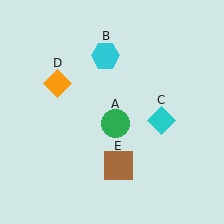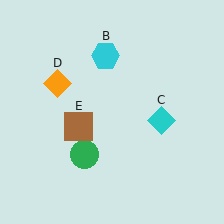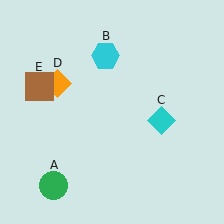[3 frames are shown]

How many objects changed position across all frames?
2 objects changed position: green circle (object A), brown square (object E).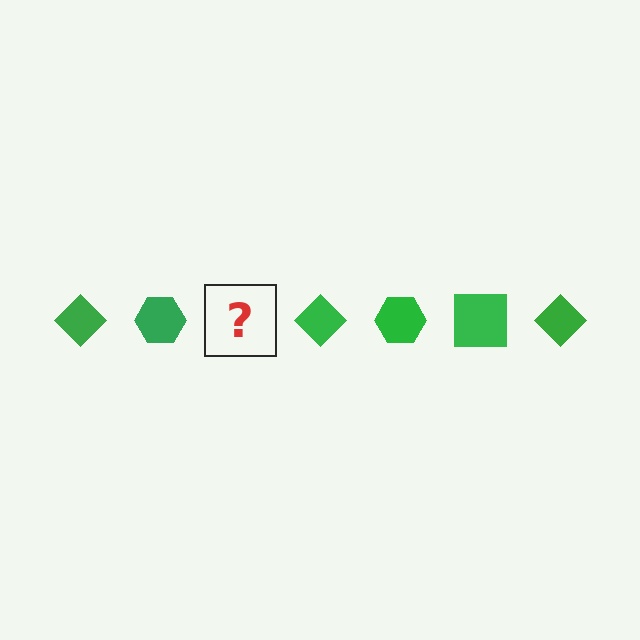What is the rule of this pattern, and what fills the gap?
The rule is that the pattern cycles through diamond, hexagon, square shapes in green. The gap should be filled with a green square.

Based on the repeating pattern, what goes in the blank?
The blank should be a green square.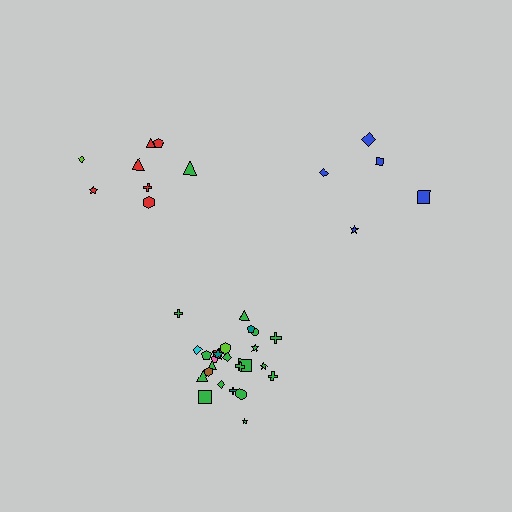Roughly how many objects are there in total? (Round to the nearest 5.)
Roughly 40 objects in total.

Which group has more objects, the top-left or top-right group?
The top-left group.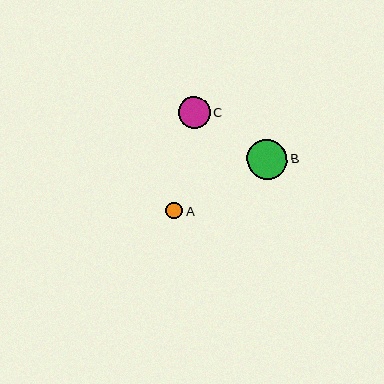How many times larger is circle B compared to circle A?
Circle B is approximately 2.4 times the size of circle A.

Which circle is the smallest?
Circle A is the smallest with a size of approximately 17 pixels.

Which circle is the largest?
Circle B is the largest with a size of approximately 40 pixels.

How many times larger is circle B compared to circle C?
Circle B is approximately 1.3 times the size of circle C.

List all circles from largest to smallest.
From largest to smallest: B, C, A.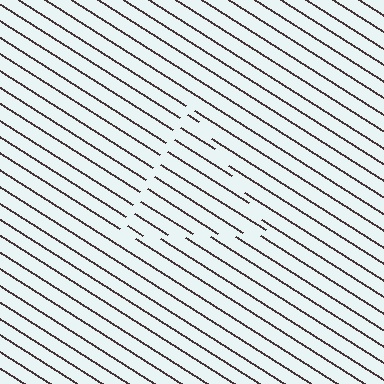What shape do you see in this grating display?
An illusory triangle. The interior of the shape contains the same grating, shifted by half a period — the contour is defined by the phase discontinuity where line-ends from the inner and outer gratings abut.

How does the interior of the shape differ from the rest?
The interior of the shape contains the same grating, shifted by half a period — the contour is defined by the phase discontinuity where line-ends from the inner and outer gratings abut.